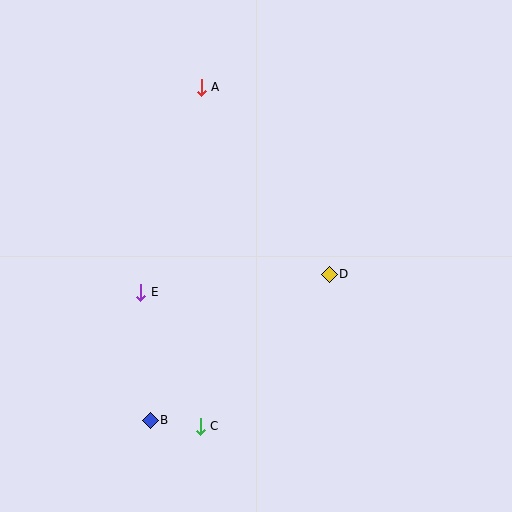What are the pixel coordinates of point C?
Point C is at (200, 426).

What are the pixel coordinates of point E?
Point E is at (141, 292).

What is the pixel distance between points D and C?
The distance between D and C is 200 pixels.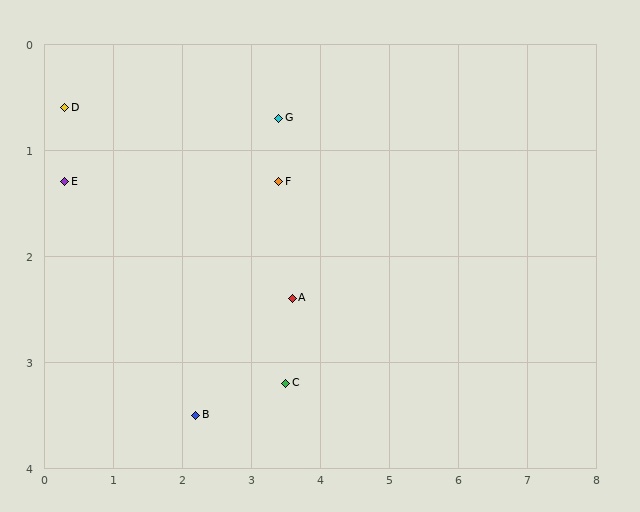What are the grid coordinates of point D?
Point D is at approximately (0.3, 0.6).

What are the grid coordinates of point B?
Point B is at approximately (2.2, 3.5).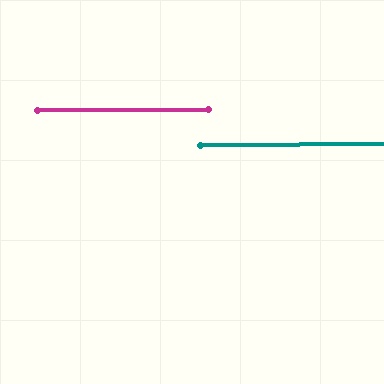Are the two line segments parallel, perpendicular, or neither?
Parallel — their directions differ by only 0.2°.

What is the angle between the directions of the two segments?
Approximately 0 degrees.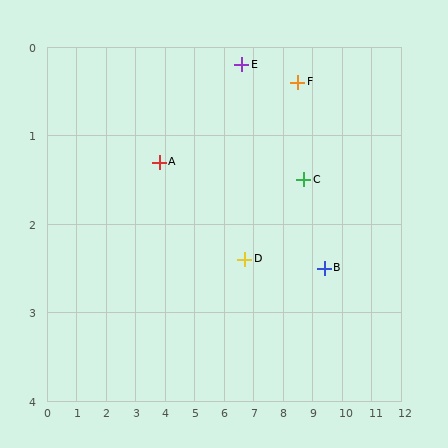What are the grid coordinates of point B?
Point B is at approximately (9.4, 2.5).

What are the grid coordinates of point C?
Point C is at approximately (8.7, 1.5).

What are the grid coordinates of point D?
Point D is at approximately (6.7, 2.4).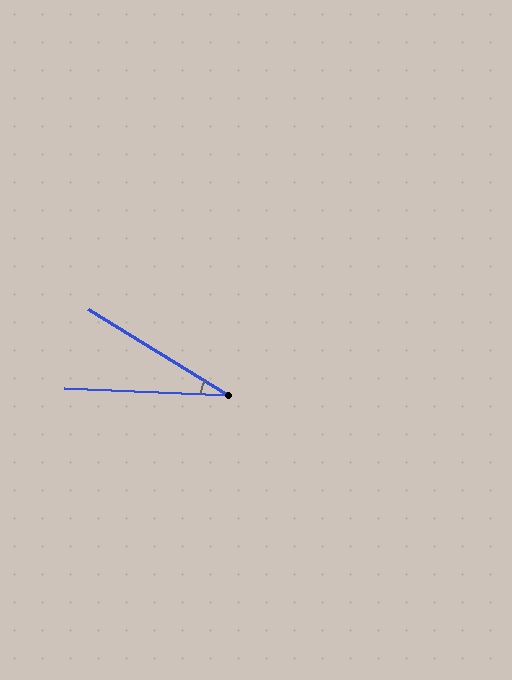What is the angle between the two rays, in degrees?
Approximately 29 degrees.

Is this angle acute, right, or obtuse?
It is acute.